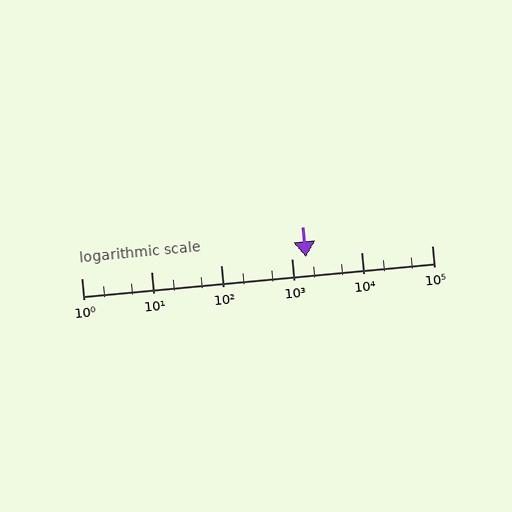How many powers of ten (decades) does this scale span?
The scale spans 5 decades, from 1 to 100000.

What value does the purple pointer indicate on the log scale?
The pointer indicates approximately 1600.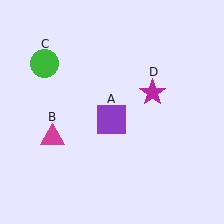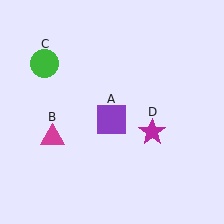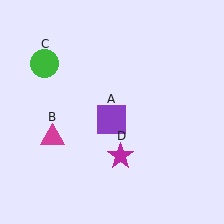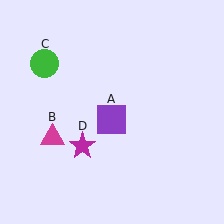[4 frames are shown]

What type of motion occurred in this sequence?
The magenta star (object D) rotated clockwise around the center of the scene.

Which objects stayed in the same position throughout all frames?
Purple square (object A) and magenta triangle (object B) and green circle (object C) remained stationary.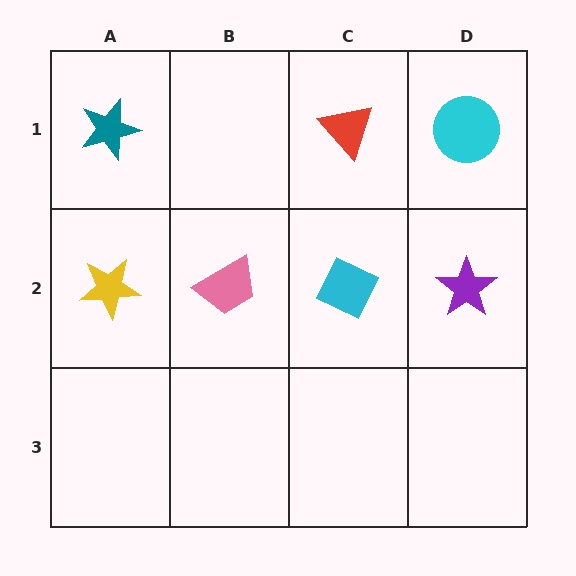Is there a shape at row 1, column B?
No, that cell is empty.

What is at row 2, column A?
A yellow star.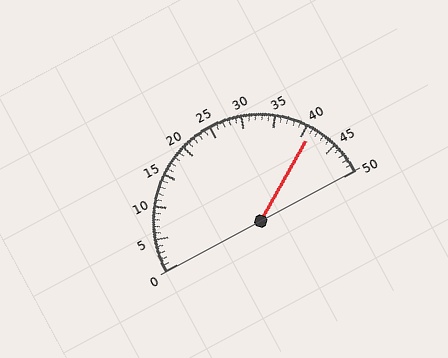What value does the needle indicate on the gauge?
The needle indicates approximately 41.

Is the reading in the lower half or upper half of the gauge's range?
The reading is in the upper half of the range (0 to 50).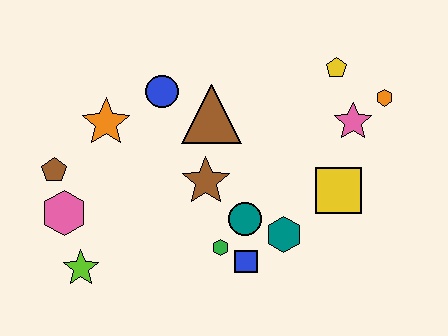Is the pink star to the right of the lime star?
Yes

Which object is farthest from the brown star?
The orange hexagon is farthest from the brown star.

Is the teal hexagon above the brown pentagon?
No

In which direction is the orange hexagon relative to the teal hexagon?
The orange hexagon is above the teal hexagon.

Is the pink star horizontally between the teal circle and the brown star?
No